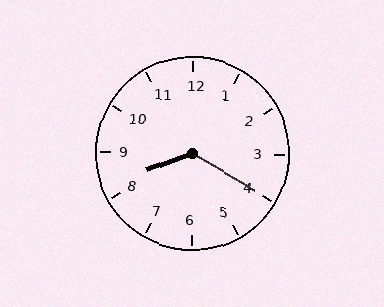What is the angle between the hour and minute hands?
Approximately 130 degrees.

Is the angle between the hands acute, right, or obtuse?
It is obtuse.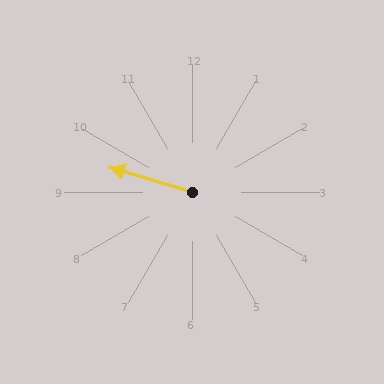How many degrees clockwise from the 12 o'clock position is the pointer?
Approximately 287 degrees.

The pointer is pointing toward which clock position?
Roughly 10 o'clock.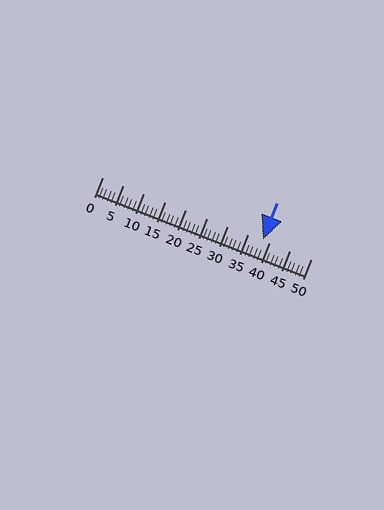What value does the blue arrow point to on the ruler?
The blue arrow points to approximately 38.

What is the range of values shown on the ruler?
The ruler shows values from 0 to 50.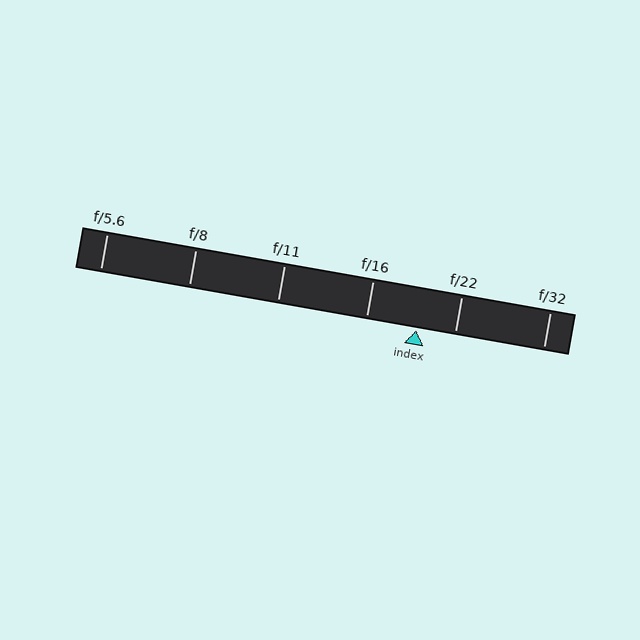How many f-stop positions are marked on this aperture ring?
There are 6 f-stop positions marked.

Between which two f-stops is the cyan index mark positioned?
The index mark is between f/16 and f/22.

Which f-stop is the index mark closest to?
The index mark is closest to f/22.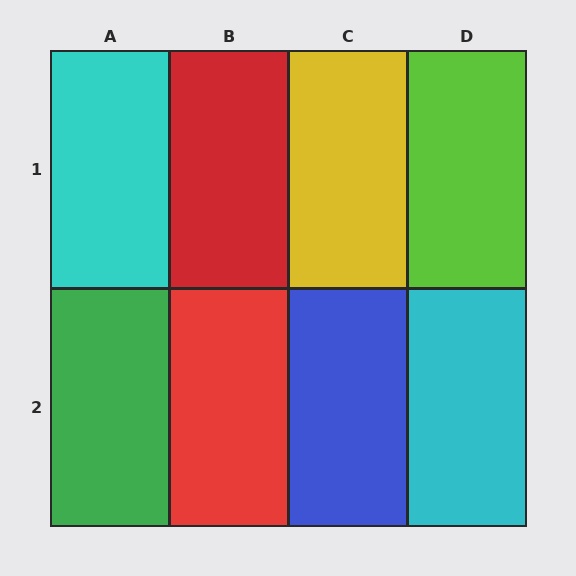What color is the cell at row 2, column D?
Cyan.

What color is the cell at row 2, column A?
Green.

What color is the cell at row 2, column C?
Blue.